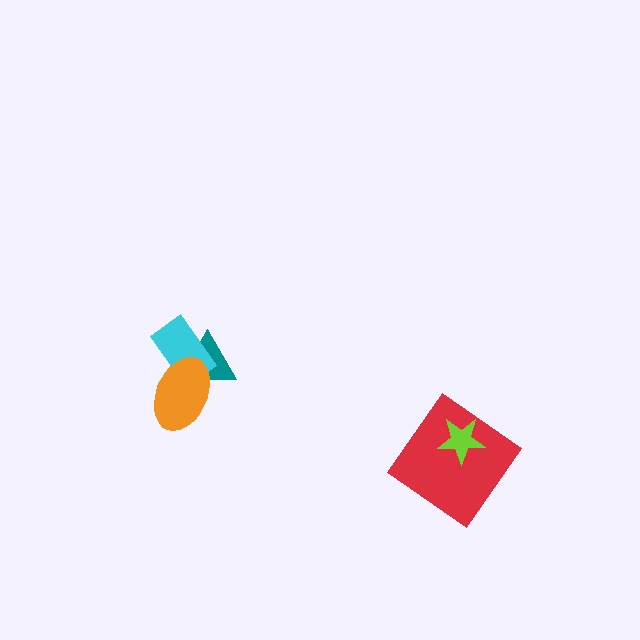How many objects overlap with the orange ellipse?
2 objects overlap with the orange ellipse.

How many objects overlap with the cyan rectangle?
2 objects overlap with the cyan rectangle.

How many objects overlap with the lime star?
1 object overlaps with the lime star.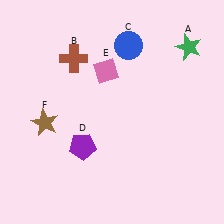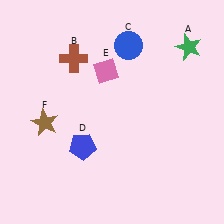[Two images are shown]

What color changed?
The pentagon (D) changed from purple in Image 1 to blue in Image 2.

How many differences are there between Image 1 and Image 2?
There is 1 difference between the two images.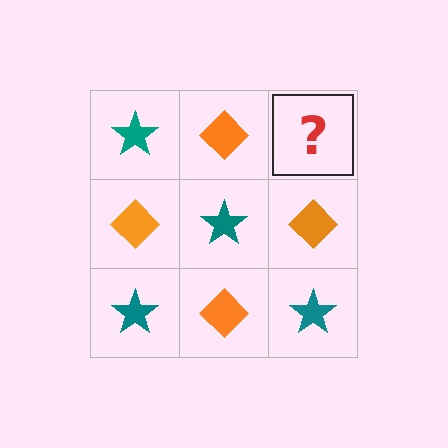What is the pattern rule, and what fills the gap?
The rule is that it alternates teal star and orange diamond in a checkerboard pattern. The gap should be filled with a teal star.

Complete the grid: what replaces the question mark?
The question mark should be replaced with a teal star.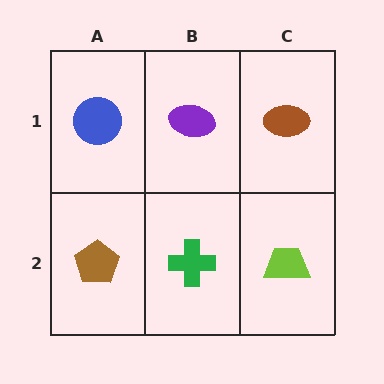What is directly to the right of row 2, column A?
A green cross.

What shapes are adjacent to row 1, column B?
A green cross (row 2, column B), a blue circle (row 1, column A), a brown ellipse (row 1, column C).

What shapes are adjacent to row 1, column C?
A lime trapezoid (row 2, column C), a purple ellipse (row 1, column B).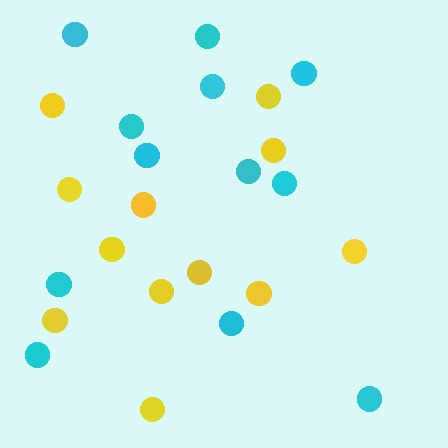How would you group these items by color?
There are 2 groups: one group of yellow circles (12) and one group of cyan circles (12).